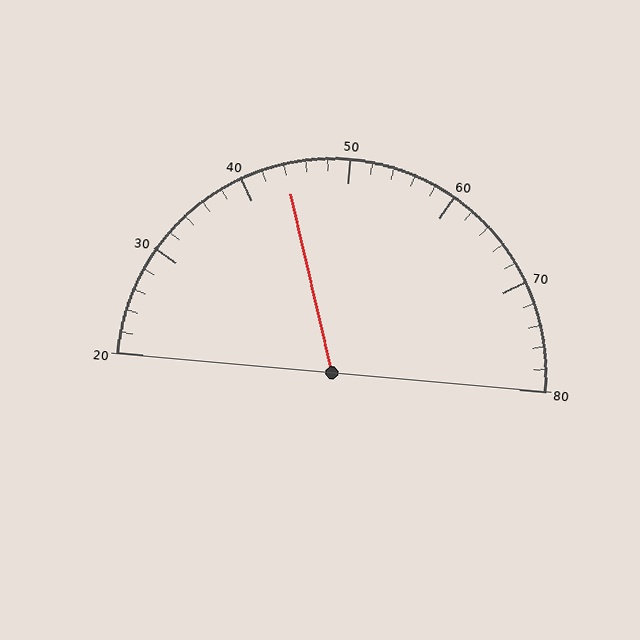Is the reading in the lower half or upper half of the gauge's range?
The reading is in the lower half of the range (20 to 80).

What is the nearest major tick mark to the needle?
The nearest major tick mark is 40.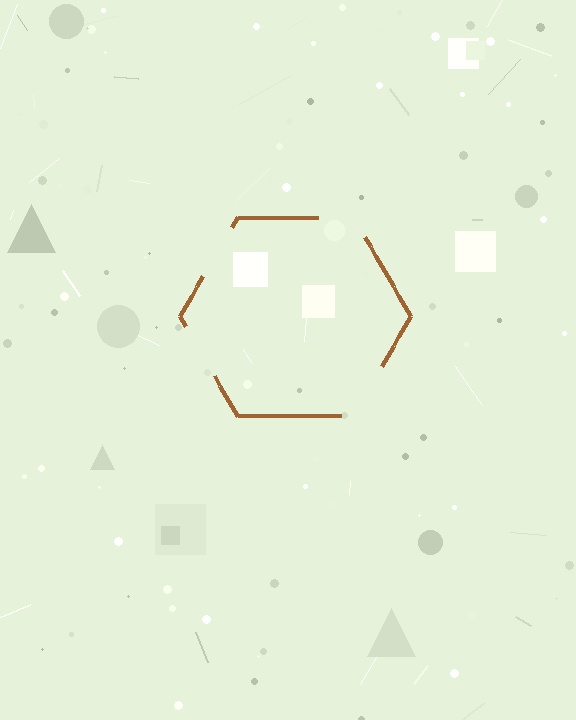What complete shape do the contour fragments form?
The contour fragments form a hexagon.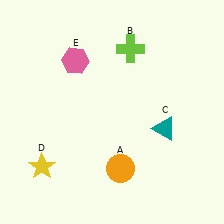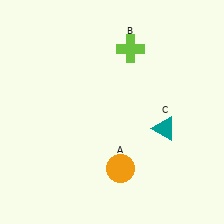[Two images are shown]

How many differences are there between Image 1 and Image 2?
There are 2 differences between the two images.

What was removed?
The yellow star (D), the pink hexagon (E) were removed in Image 2.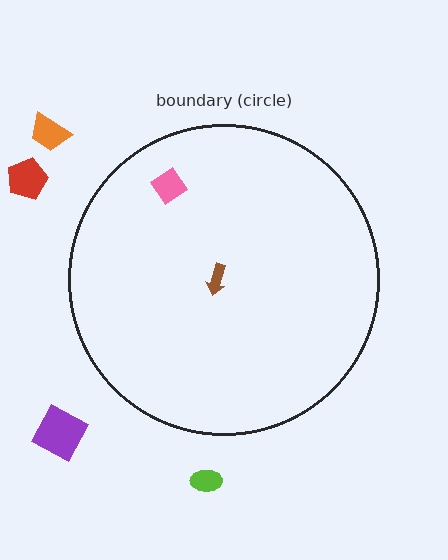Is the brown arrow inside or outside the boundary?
Inside.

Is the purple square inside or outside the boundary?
Outside.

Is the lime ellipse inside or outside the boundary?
Outside.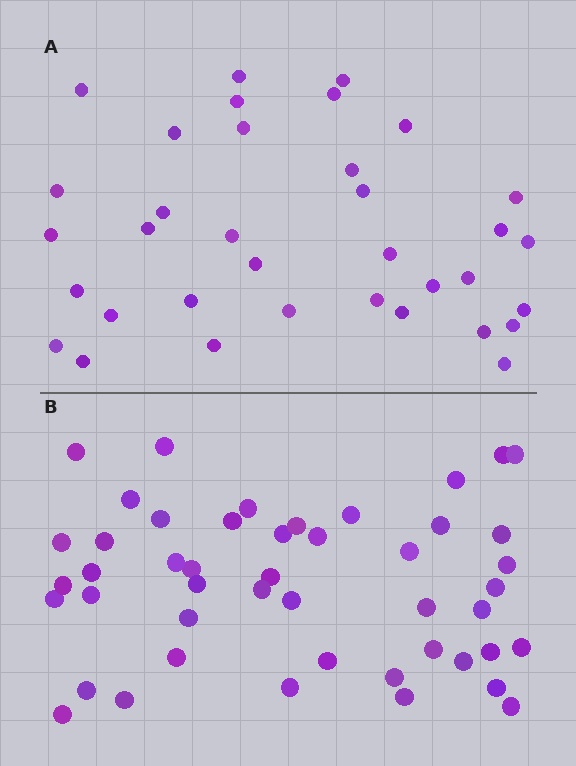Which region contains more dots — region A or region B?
Region B (the bottom region) has more dots.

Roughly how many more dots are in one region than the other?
Region B has roughly 12 or so more dots than region A.